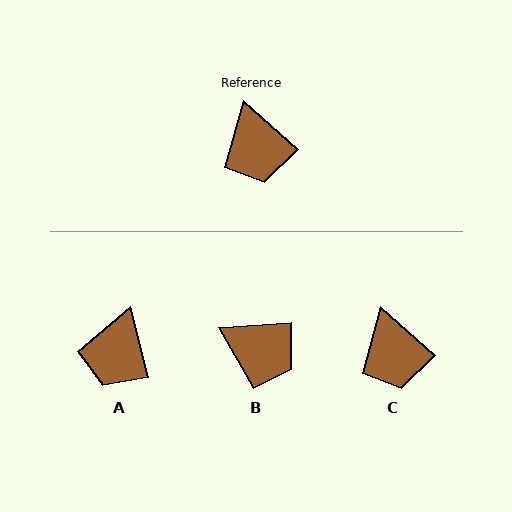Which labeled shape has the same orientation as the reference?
C.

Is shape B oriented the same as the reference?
No, it is off by about 46 degrees.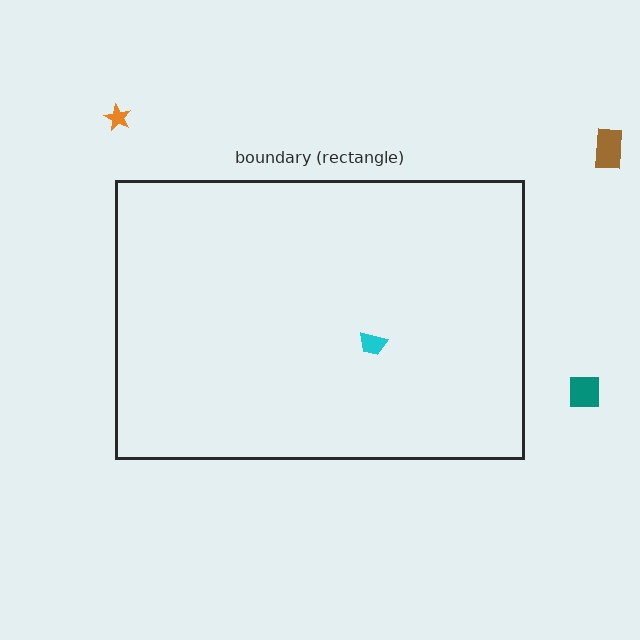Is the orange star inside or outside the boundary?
Outside.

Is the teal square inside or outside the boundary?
Outside.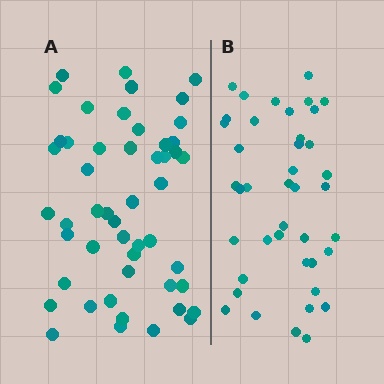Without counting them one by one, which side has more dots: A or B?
Region A (the left region) has more dots.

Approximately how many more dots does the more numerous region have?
Region A has roughly 8 or so more dots than region B.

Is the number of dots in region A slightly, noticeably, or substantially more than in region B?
Region A has only slightly more — the two regions are fairly close. The ratio is roughly 1.2 to 1.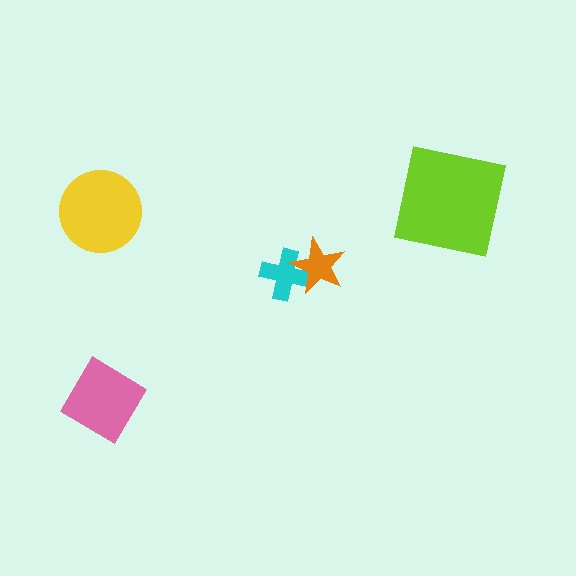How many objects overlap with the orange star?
1 object overlaps with the orange star.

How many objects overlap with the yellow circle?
0 objects overlap with the yellow circle.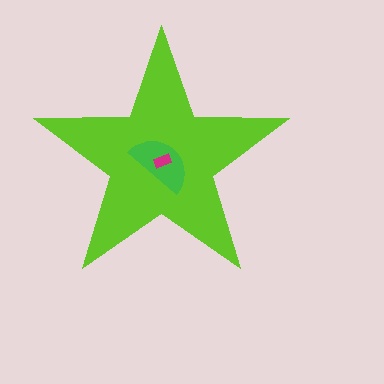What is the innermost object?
The magenta rectangle.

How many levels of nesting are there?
3.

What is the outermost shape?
The lime star.